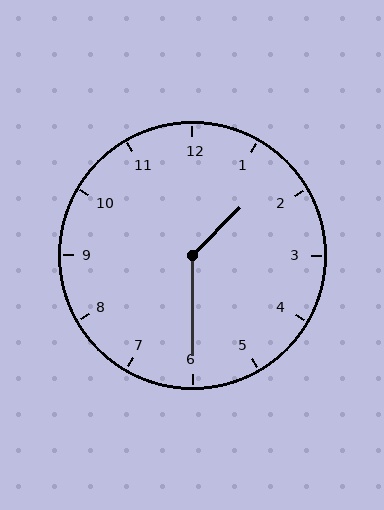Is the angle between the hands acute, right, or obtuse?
It is obtuse.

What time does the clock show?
1:30.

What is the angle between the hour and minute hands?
Approximately 135 degrees.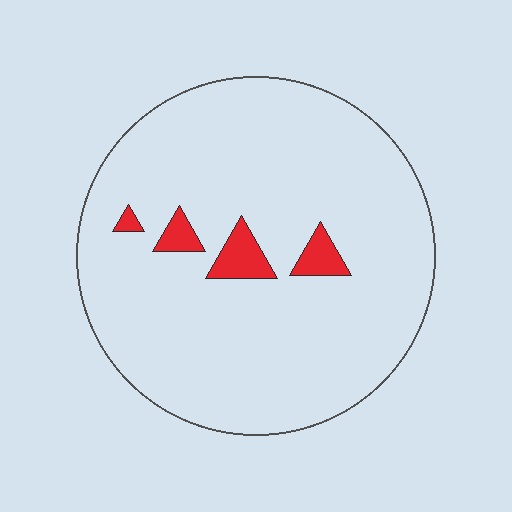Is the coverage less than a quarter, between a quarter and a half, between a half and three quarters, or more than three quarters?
Less than a quarter.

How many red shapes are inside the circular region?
4.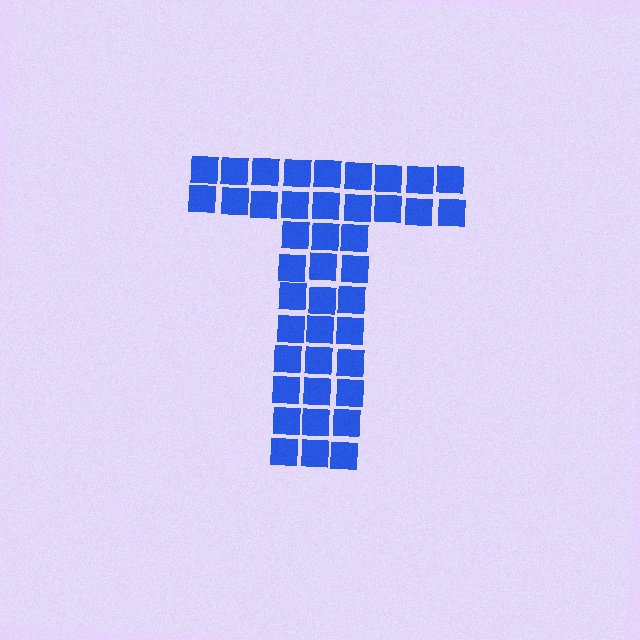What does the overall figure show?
The overall figure shows the letter T.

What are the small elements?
The small elements are squares.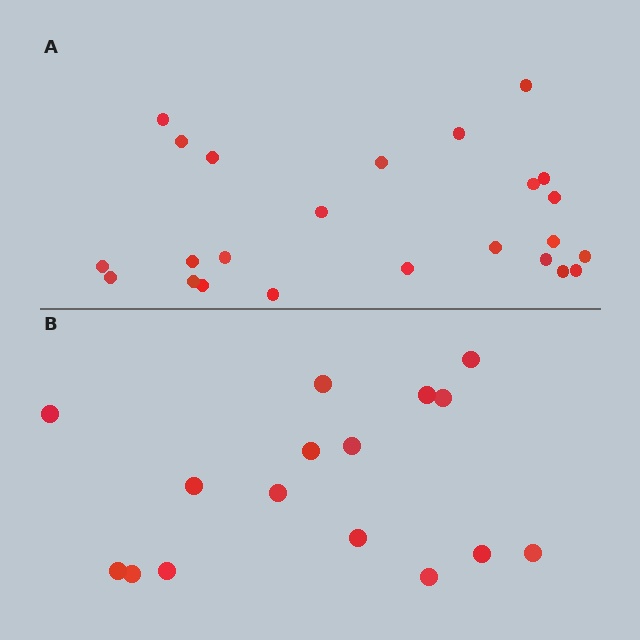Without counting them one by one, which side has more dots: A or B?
Region A (the top region) has more dots.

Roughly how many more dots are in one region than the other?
Region A has roughly 8 or so more dots than region B.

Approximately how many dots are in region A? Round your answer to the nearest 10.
About 20 dots. (The exact count is 24, which rounds to 20.)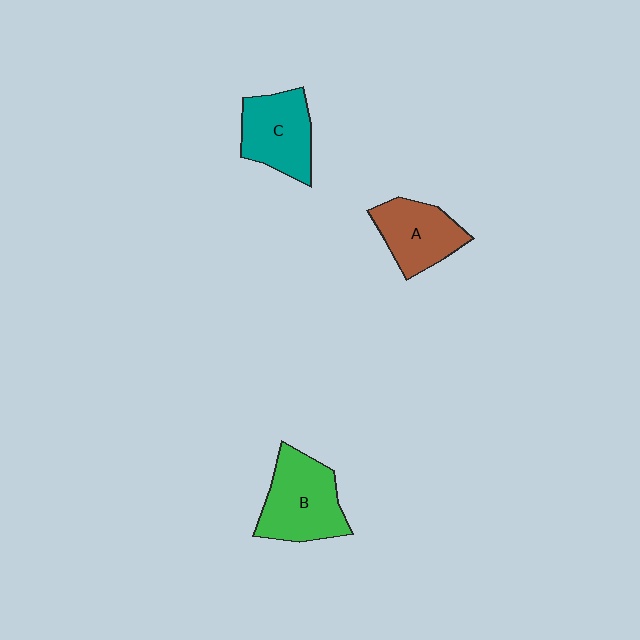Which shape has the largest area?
Shape B (green).